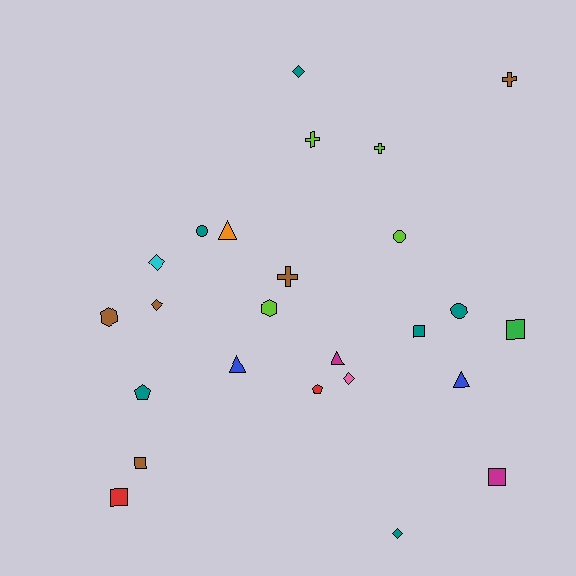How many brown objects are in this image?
There are 5 brown objects.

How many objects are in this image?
There are 25 objects.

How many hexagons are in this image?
There are 2 hexagons.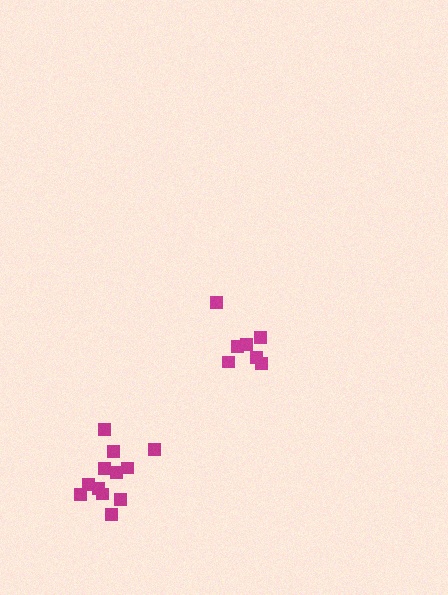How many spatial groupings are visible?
There are 2 spatial groupings.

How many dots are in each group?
Group 1: 12 dots, Group 2: 7 dots (19 total).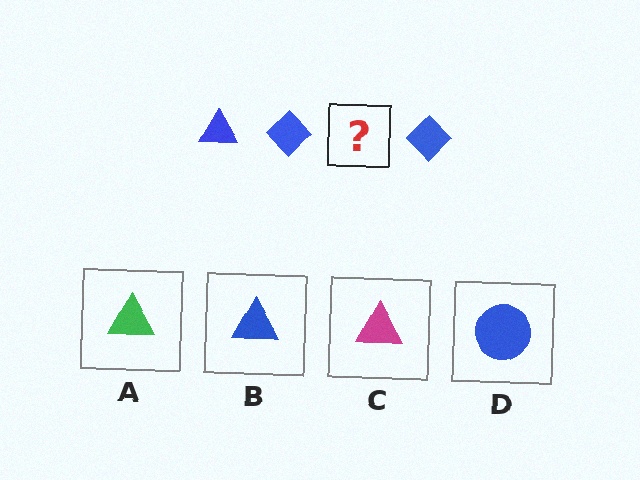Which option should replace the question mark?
Option B.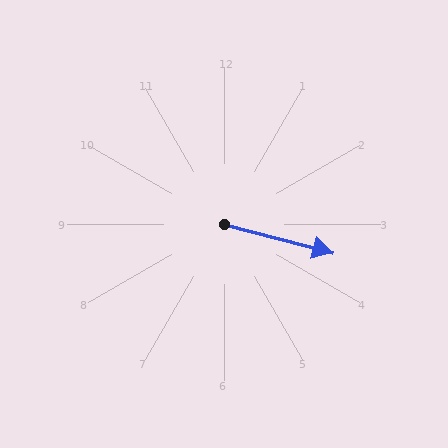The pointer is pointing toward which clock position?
Roughly 3 o'clock.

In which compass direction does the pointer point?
East.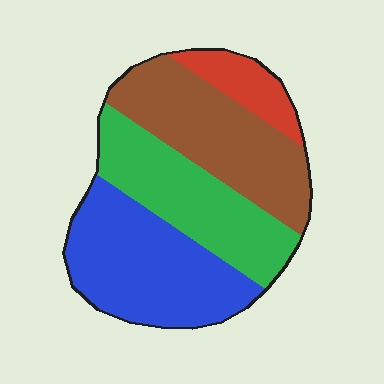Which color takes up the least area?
Red, at roughly 10%.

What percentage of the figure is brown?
Brown takes up between a sixth and a third of the figure.